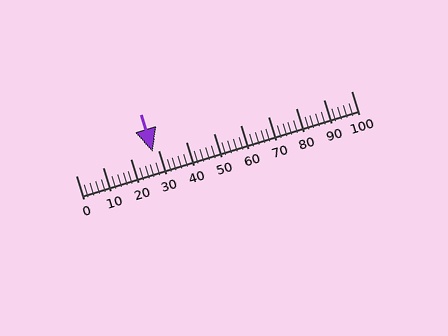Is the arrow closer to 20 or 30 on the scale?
The arrow is closer to 30.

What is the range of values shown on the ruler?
The ruler shows values from 0 to 100.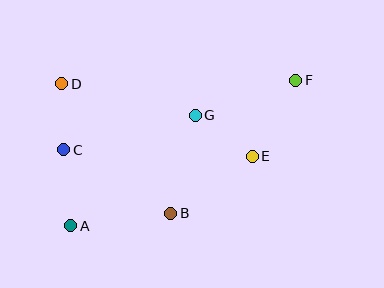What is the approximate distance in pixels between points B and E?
The distance between B and E is approximately 99 pixels.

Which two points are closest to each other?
Points C and D are closest to each other.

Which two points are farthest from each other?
Points A and F are farthest from each other.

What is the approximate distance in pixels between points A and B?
The distance between A and B is approximately 101 pixels.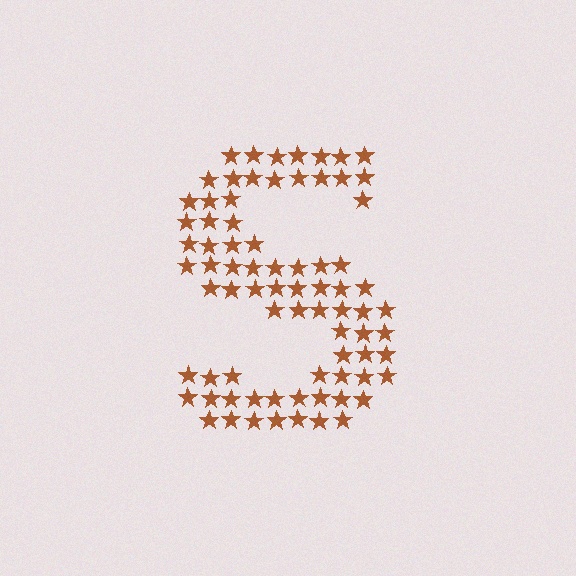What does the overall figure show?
The overall figure shows the letter S.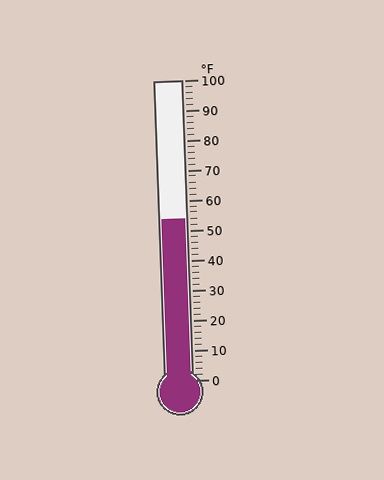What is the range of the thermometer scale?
The thermometer scale ranges from 0°F to 100°F.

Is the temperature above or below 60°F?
The temperature is below 60°F.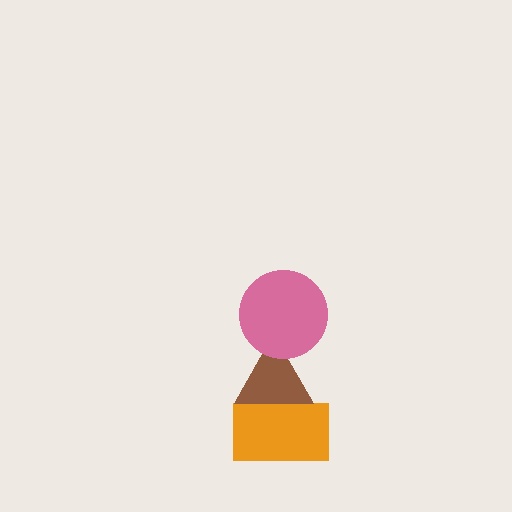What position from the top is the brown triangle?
The brown triangle is 2nd from the top.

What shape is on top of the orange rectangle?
The brown triangle is on top of the orange rectangle.